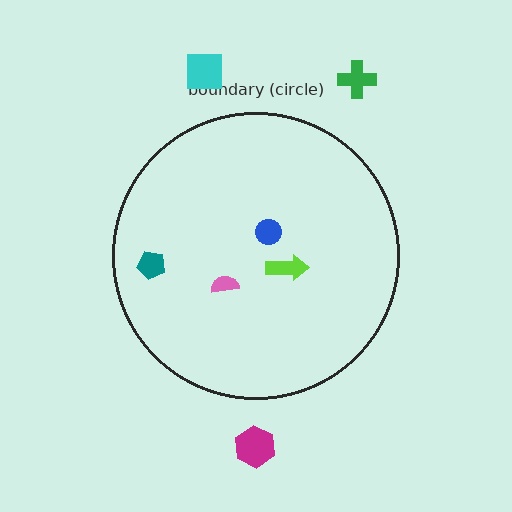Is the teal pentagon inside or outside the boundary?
Inside.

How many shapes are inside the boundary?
4 inside, 3 outside.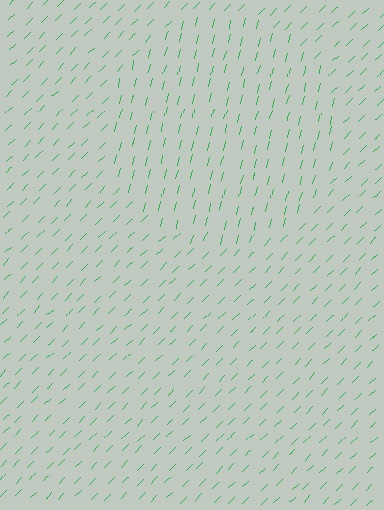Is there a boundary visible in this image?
Yes, there is a texture boundary formed by a change in line orientation.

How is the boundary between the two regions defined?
The boundary is defined purely by a change in line orientation (approximately 30 degrees difference). All lines are the same color and thickness.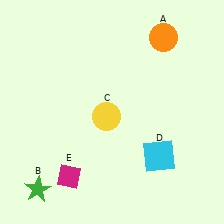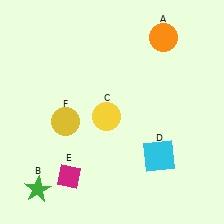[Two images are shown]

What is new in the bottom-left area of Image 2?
A yellow circle (F) was added in the bottom-left area of Image 2.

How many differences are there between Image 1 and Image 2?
There is 1 difference between the two images.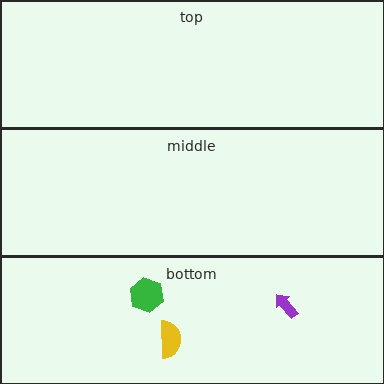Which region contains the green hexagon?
The bottom region.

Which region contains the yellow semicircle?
The bottom region.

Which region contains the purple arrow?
The bottom region.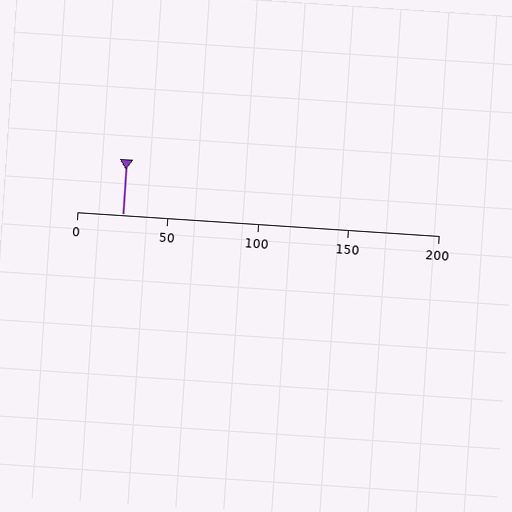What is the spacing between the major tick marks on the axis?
The major ticks are spaced 50 apart.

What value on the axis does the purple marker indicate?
The marker indicates approximately 25.